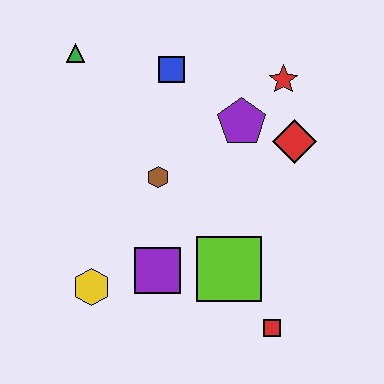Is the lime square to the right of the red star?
No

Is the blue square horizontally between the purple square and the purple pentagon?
Yes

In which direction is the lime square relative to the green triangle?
The lime square is below the green triangle.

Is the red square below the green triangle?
Yes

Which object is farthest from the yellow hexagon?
The red star is farthest from the yellow hexagon.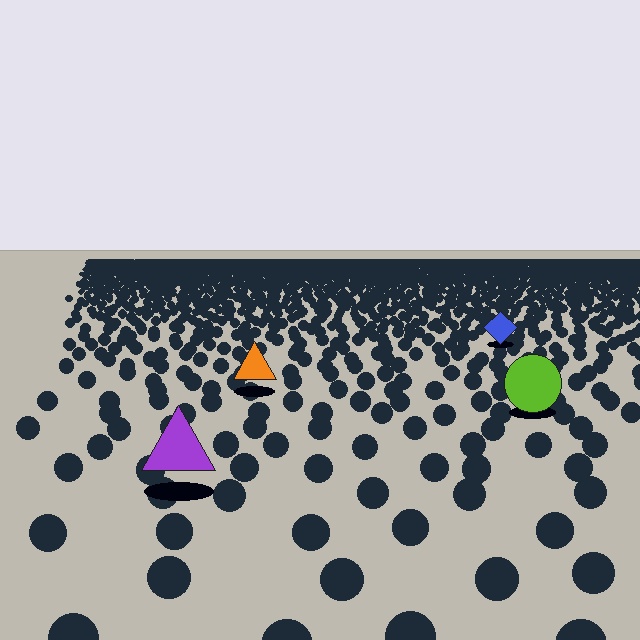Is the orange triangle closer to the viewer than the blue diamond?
Yes. The orange triangle is closer — you can tell from the texture gradient: the ground texture is coarser near it.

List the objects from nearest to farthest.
From nearest to farthest: the purple triangle, the lime circle, the orange triangle, the blue diamond.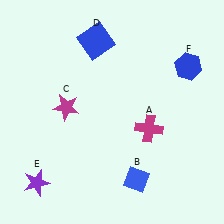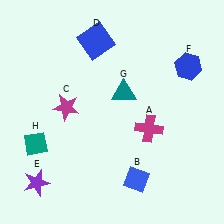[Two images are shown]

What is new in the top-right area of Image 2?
A teal triangle (G) was added in the top-right area of Image 2.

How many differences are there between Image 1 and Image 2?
There are 2 differences between the two images.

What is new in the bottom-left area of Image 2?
A teal diamond (H) was added in the bottom-left area of Image 2.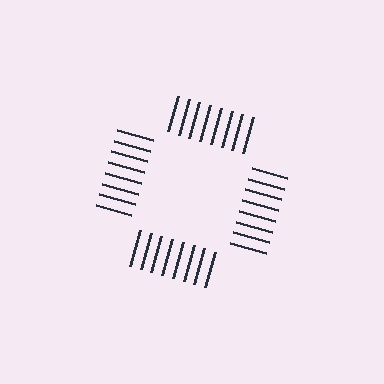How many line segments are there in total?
32 — 8 along each of the 4 edges.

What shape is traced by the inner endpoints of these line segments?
An illusory square — the line segments terminate on its edges but no continuous stroke is drawn.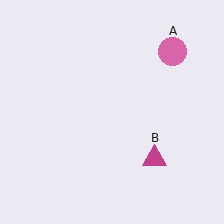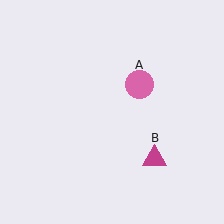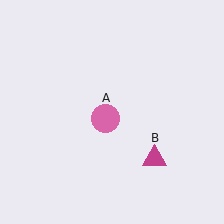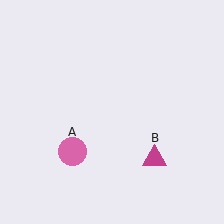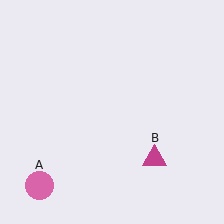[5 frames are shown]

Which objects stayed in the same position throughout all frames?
Magenta triangle (object B) remained stationary.